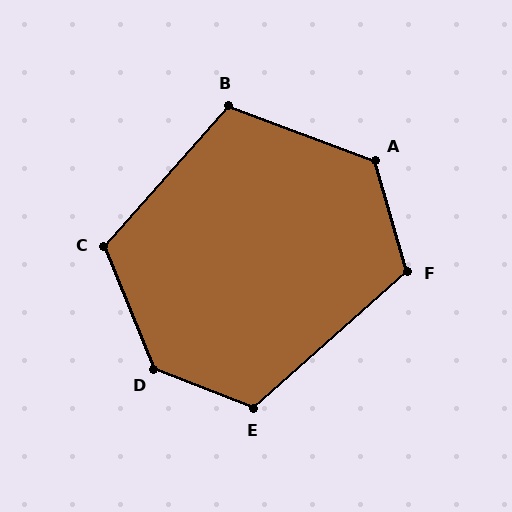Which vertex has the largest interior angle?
D, at approximately 134 degrees.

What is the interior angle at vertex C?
Approximately 116 degrees (obtuse).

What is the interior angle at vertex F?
Approximately 115 degrees (obtuse).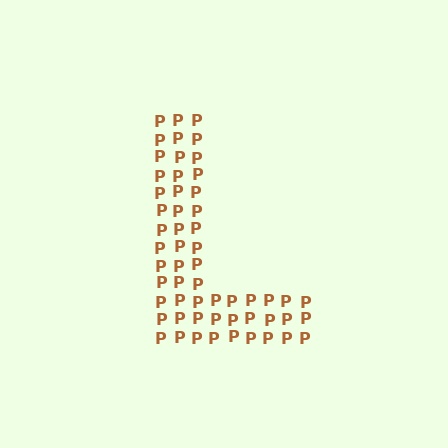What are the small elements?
The small elements are letter P's.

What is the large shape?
The large shape is the letter L.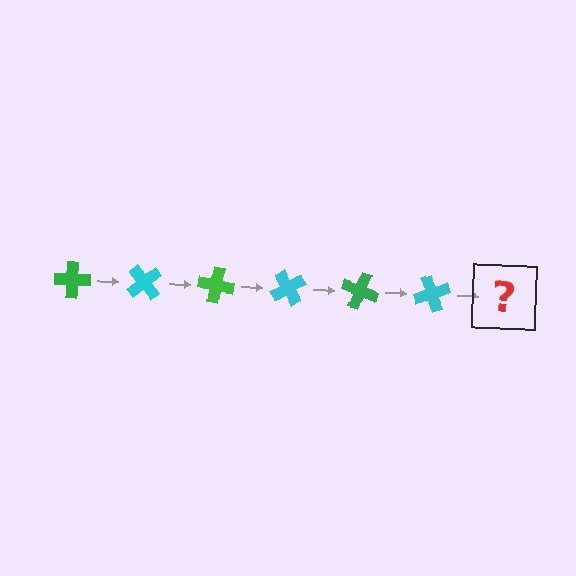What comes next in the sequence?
The next element should be a green cross, rotated 300 degrees from the start.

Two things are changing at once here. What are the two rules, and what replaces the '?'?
The two rules are that it rotates 50 degrees each step and the color cycles through green and cyan. The '?' should be a green cross, rotated 300 degrees from the start.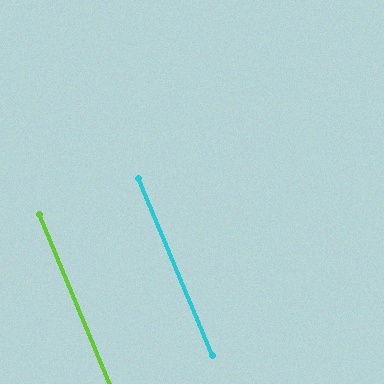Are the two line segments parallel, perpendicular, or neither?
Parallel — their directions differ by only 0.1°.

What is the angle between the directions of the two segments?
Approximately 0 degrees.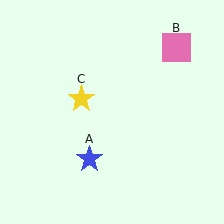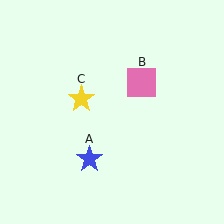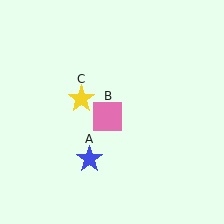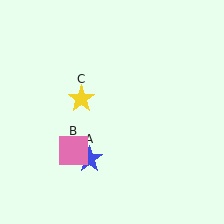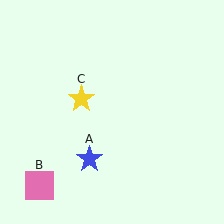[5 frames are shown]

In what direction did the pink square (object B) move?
The pink square (object B) moved down and to the left.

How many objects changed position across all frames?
1 object changed position: pink square (object B).